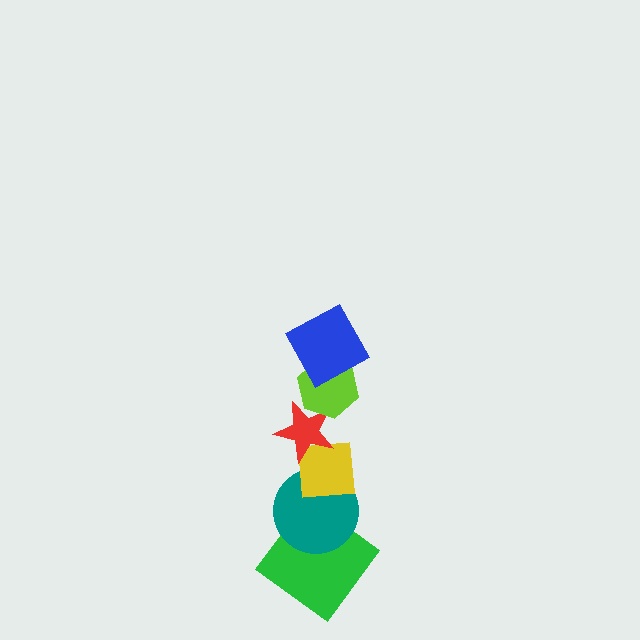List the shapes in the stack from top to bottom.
From top to bottom: the blue square, the lime hexagon, the red star, the yellow square, the teal circle, the green diamond.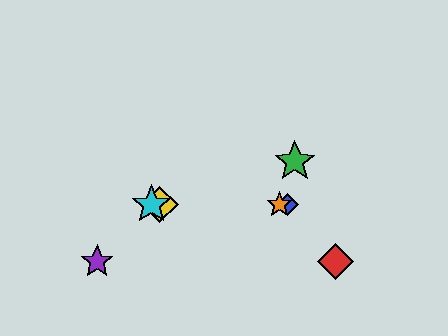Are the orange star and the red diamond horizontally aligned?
No, the orange star is at y≈205 and the red diamond is at y≈261.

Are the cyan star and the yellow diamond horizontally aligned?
Yes, both are at y≈205.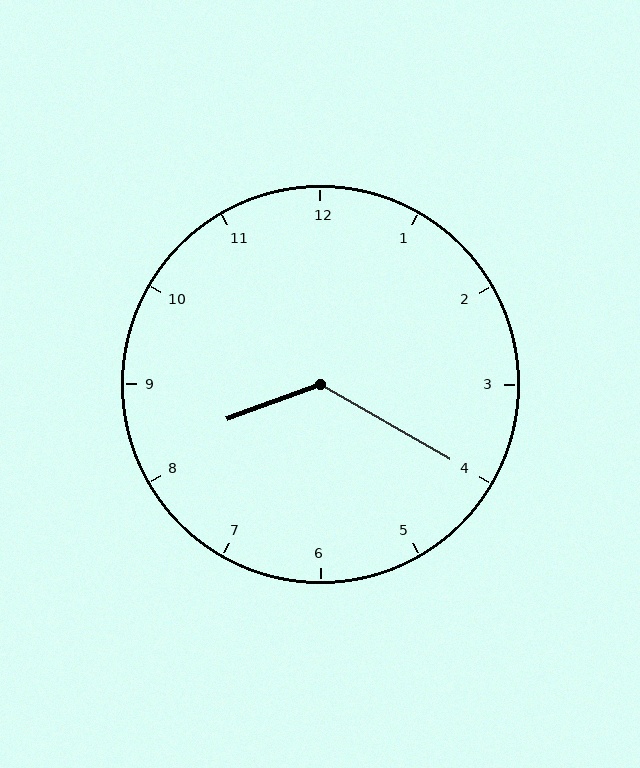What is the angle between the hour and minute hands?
Approximately 130 degrees.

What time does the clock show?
8:20.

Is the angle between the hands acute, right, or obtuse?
It is obtuse.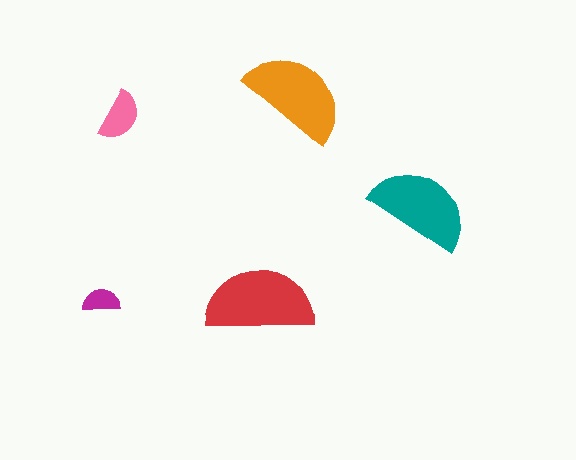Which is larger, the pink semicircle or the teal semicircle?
The teal one.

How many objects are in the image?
There are 5 objects in the image.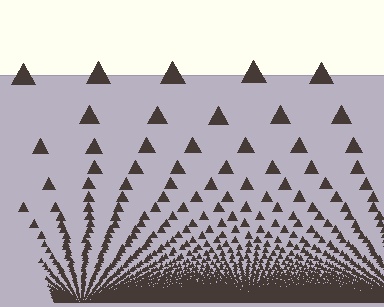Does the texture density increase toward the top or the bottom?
Density increases toward the bottom.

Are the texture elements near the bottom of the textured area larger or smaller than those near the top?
Smaller. The gradient is inverted — elements near the bottom are smaller and denser.